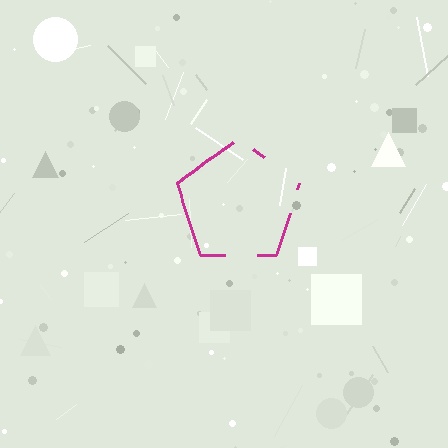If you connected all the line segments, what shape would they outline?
They would outline a pentagon.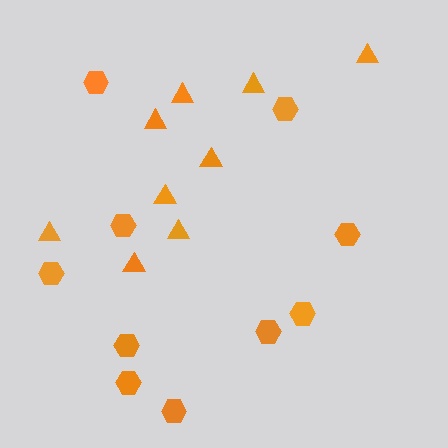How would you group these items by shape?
There are 2 groups: one group of triangles (9) and one group of hexagons (10).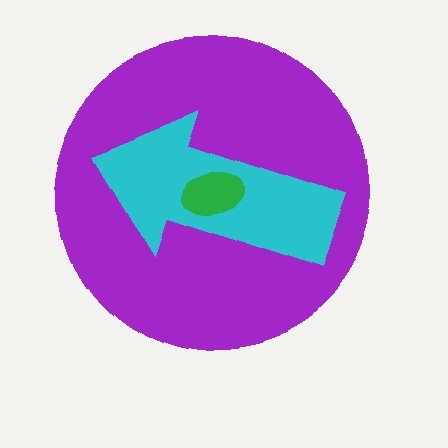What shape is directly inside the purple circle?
The cyan arrow.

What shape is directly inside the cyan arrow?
The green ellipse.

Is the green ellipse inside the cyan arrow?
Yes.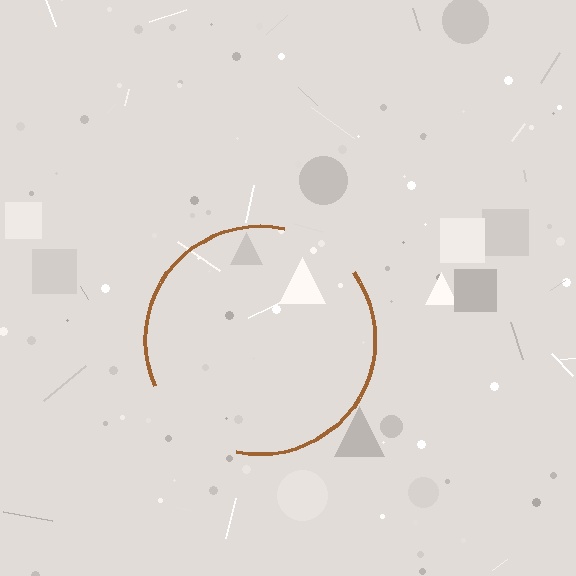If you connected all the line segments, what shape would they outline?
They would outline a circle.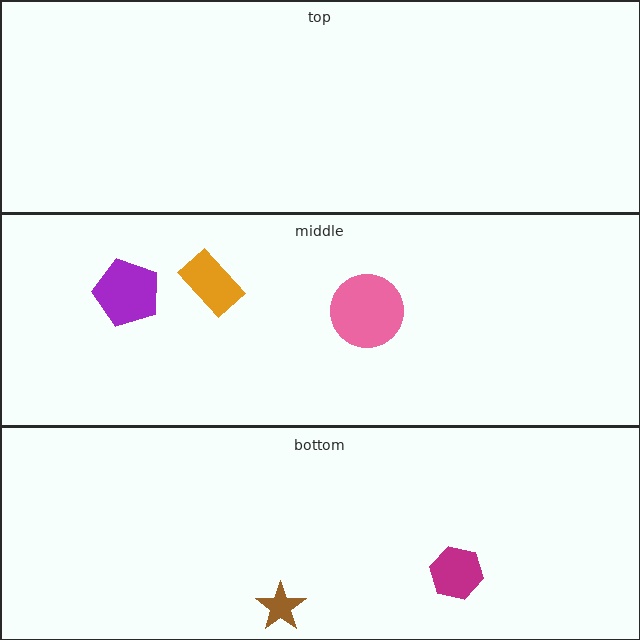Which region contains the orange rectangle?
The middle region.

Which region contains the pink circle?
The middle region.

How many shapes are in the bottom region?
2.